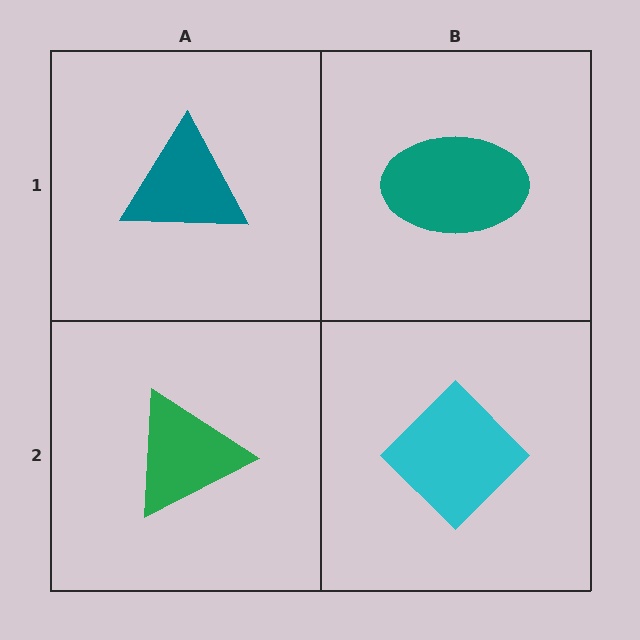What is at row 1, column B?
A teal ellipse.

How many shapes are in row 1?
2 shapes.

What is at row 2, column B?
A cyan diamond.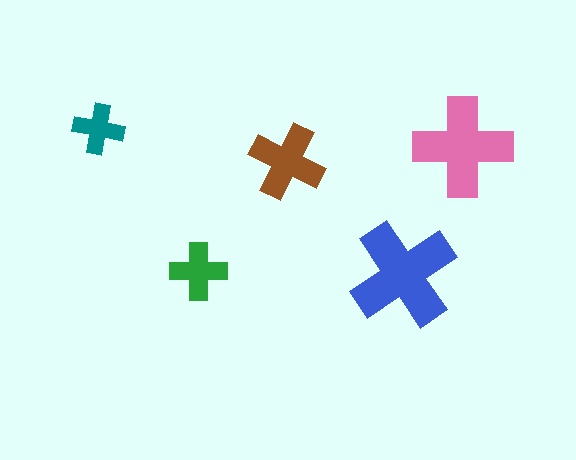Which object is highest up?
The teal cross is topmost.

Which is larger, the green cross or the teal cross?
The green one.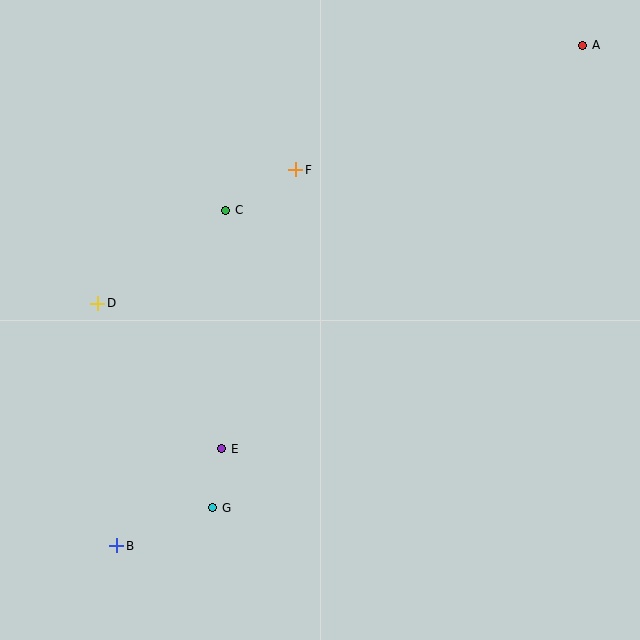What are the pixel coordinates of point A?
Point A is at (583, 45).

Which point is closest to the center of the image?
Point C at (226, 210) is closest to the center.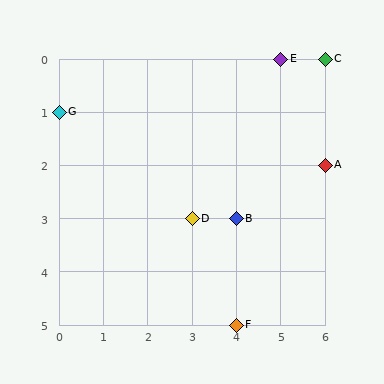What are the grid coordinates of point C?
Point C is at grid coordinates (6, 0).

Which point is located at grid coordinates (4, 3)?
Point B is at (4, 3).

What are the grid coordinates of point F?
Point F is at grid coordinates (4, 5).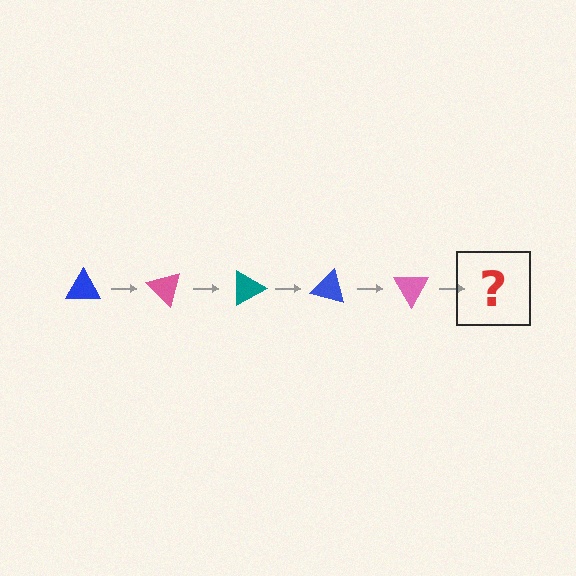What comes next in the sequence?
The next element should be a teal triangle, rotated 225 degrees from the start.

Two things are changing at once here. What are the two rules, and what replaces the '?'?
The two rules are that it rotates 45 degrees each step and the color cycles through blue, pink, and teal. The '?' should be a teal triangle, rotated 225 degrees from the start.